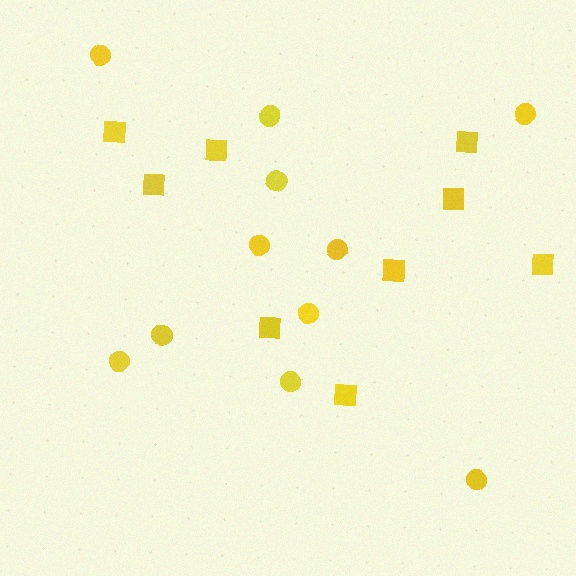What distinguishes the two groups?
There are 2 groups: one group of circles (11) and one group of squares (9).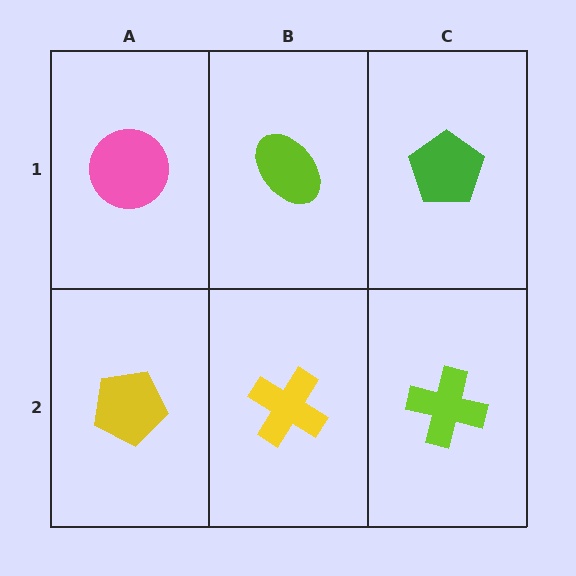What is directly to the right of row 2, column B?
A lime cross.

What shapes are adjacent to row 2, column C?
A green pentagon (row 1, column C), a yellow cross (row 2, column B).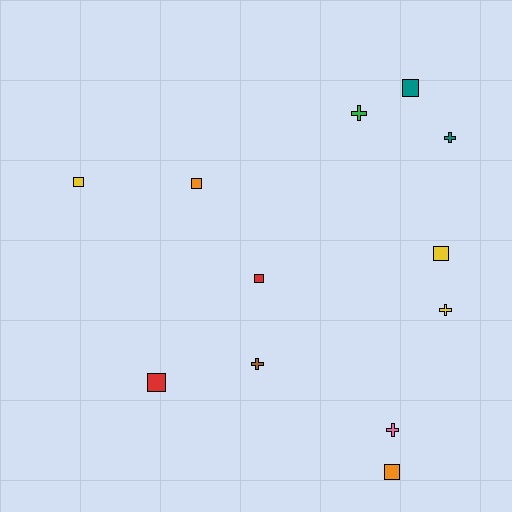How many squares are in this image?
There are 7 squares.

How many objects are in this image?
There are 12 objects.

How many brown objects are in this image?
There is 1 brown object.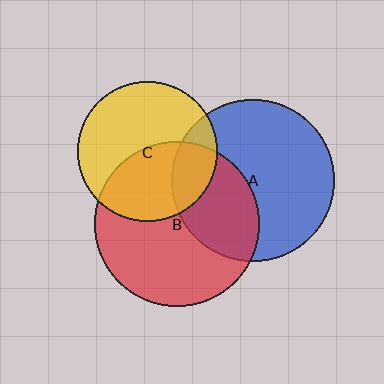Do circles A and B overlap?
Yes.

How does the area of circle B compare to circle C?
Approximately 1.4 times.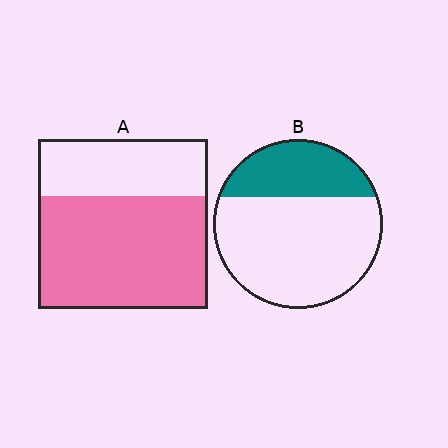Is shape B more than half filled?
No.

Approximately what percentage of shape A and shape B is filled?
A is approximately 65% and B is approximately 30%.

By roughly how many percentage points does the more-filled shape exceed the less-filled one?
By roughly 35 percentage points (A over B).